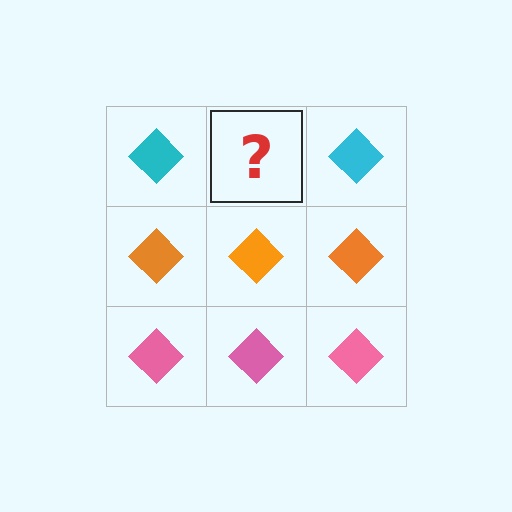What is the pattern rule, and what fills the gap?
The rule is that each row has a consistent color. The gap should be filled with a cyan diamond.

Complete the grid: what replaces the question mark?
The question mark should be replaced with a cyan diamond.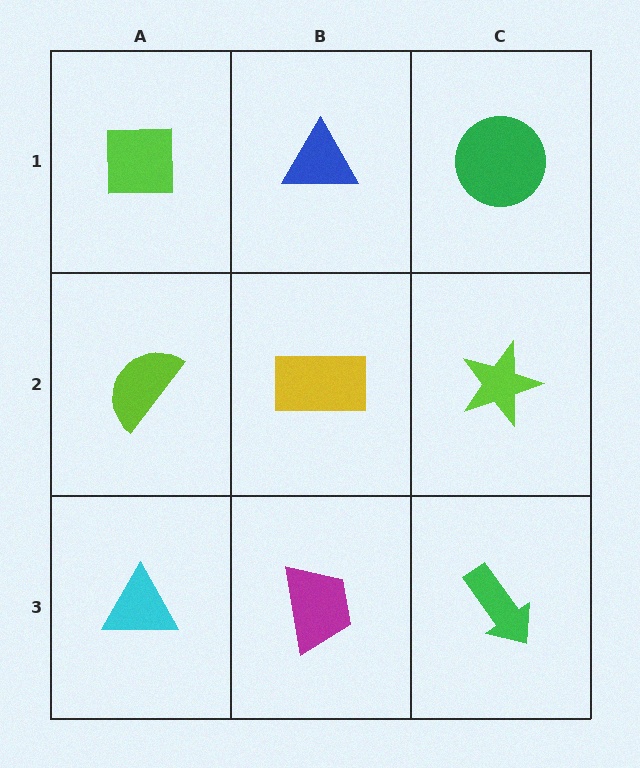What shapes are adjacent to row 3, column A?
A lime semicircle (row 2, column A), a magenta trapezoid (row 3, column B).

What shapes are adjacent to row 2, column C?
A green circle (row 1, column C), a green arrow (row 3, column C), a yellow rectangle (row 2, column B).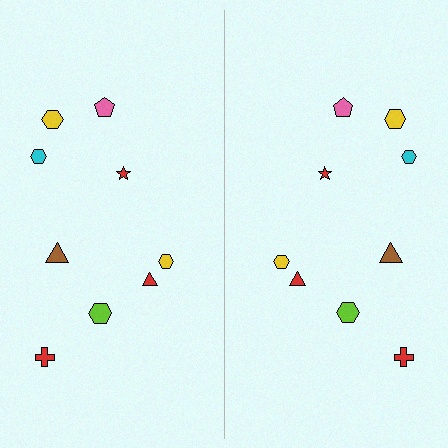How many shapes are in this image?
There are 18 shapes in this image.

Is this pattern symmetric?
Yes, this pattern has bilateral (reflection) symmetry.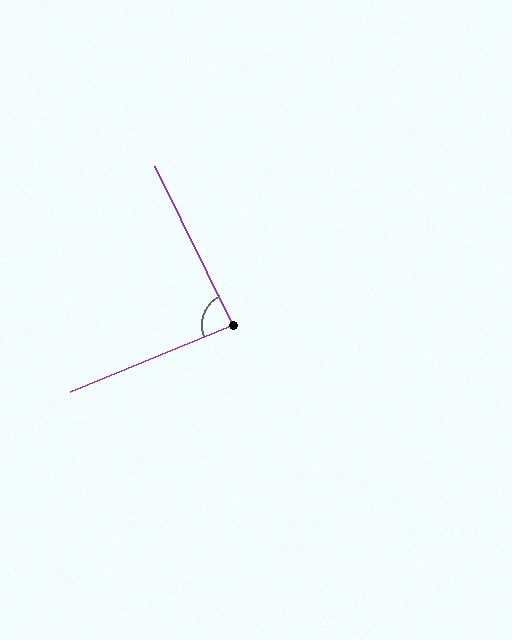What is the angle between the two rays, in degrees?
Approximately 86 degrees.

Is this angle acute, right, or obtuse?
It is approximately a right angle.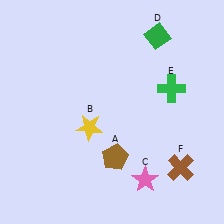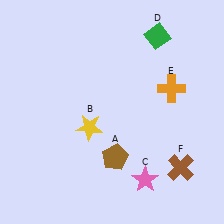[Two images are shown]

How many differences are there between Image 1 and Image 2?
There is 1 difference between the two images.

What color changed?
The cross (E) changed from green in Image 1 to orange in Image 2.